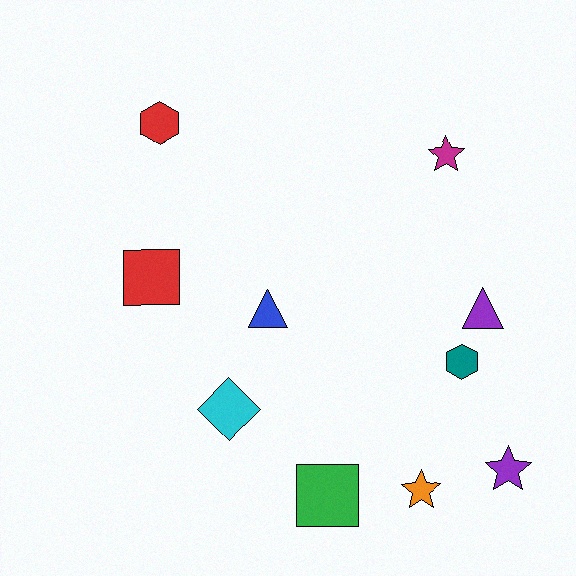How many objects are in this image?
There are 10 objects.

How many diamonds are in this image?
There is 1 diamond.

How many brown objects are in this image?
There are no brown objects.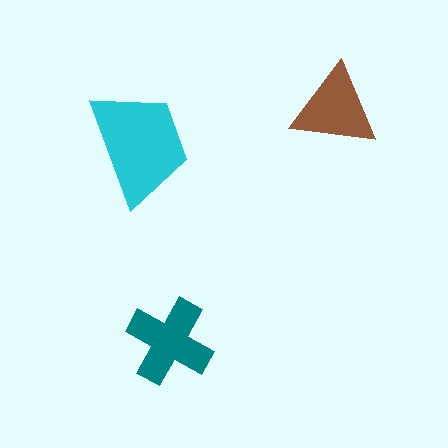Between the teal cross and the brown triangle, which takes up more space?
The teal cross.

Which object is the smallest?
The brown triangle.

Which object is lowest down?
The teal cross is bottommost.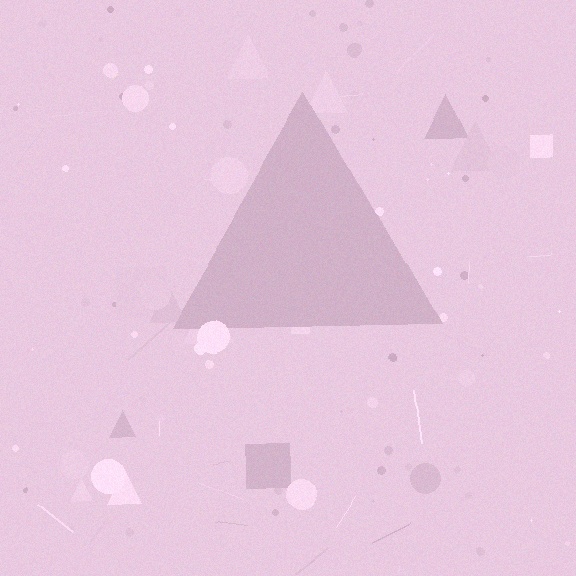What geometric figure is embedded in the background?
A triangle is embedded in the background.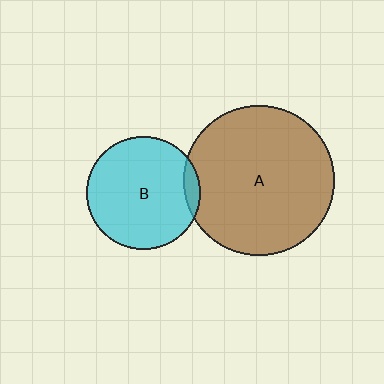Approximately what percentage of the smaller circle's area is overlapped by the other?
Approximately 5%.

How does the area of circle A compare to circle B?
Approximately 1.8 times.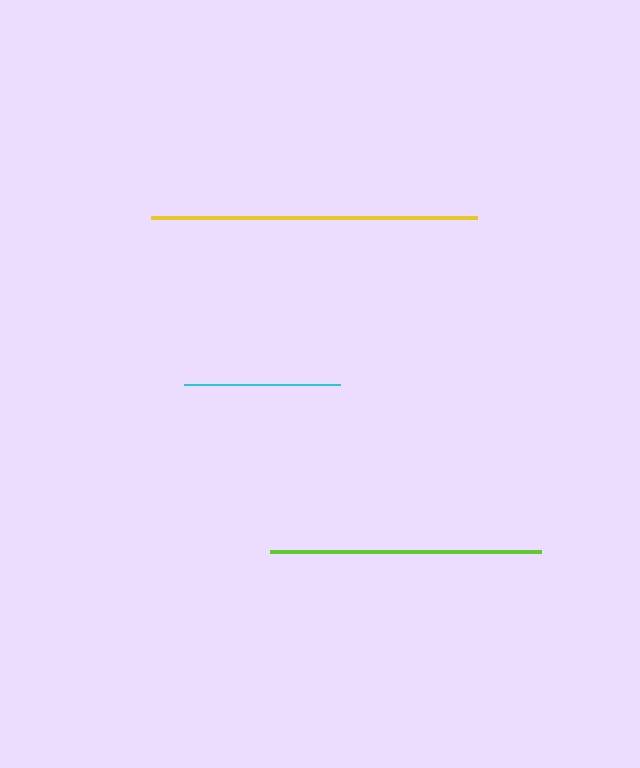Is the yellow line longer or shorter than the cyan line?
The yellow line is longer than the cyan line.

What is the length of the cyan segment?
The cyan segment is approximately 156 pixels long.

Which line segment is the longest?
The yellow line is the longest at approximately 326 pixels.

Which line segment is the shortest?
The cyan line is the shortest at approximately 156 pixels.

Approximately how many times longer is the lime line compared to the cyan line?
The lime line is approximately 1.7 times the length of the cyan line.